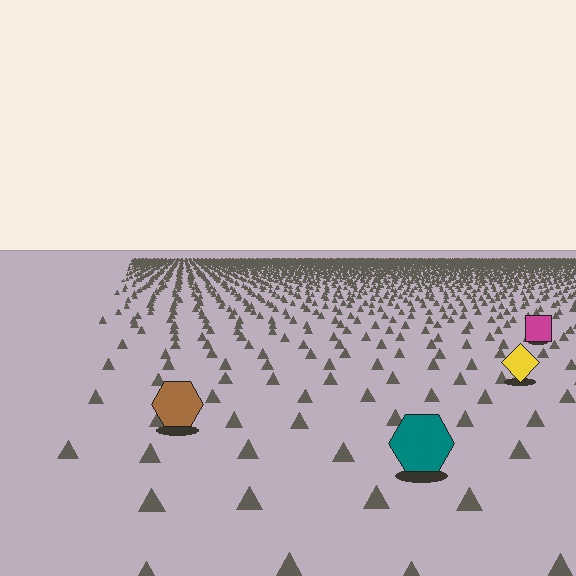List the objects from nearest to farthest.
From nearest to farthest: the teal hexagon, the brown hexagon, the yellow diamond, the magenta square.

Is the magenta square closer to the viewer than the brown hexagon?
No. The brown hexagon is closer — you can tell from the texture gradient: the ground texture is coarser near it.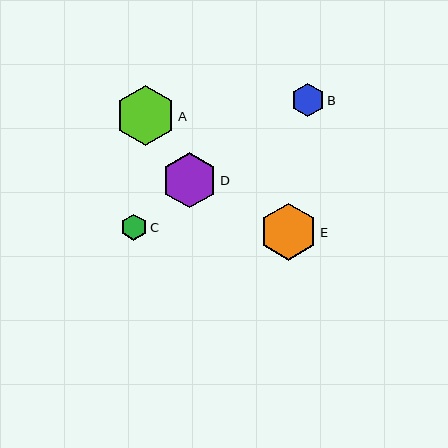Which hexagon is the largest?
Hexagon A is the largest with a size of approximately 60 pixels.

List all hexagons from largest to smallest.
From largest to smallest: A, E, D, B, C.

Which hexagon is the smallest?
Hexagon C is the smallest with a size of approximately 26 pixels.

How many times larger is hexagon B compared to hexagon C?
Hexagon B is approximately 1.3 times the size of hexagon C.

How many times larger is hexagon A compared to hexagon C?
Hexagon A is approximately 2.3 times the size of hexagon C.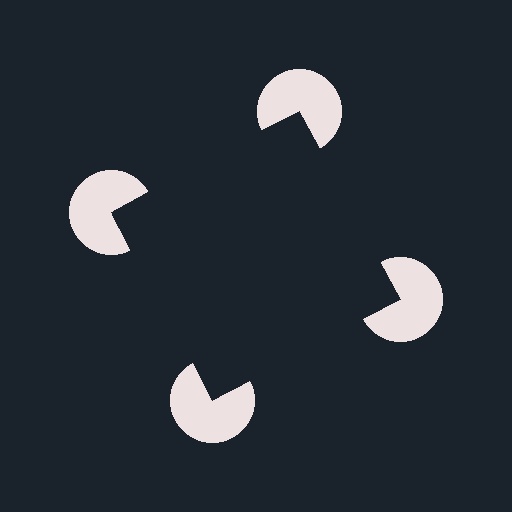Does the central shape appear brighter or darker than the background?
It typically appears slightly darker than the background, even though no actual brightness change is drawn.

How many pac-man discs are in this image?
There are 4 — one at each vertex of the illusory square.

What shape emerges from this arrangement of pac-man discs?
An illusory square — its edges are inferred from the aligned wedge cuts in the pac-man discs, not physically drawn.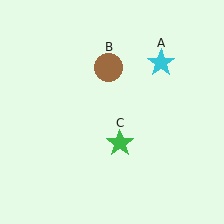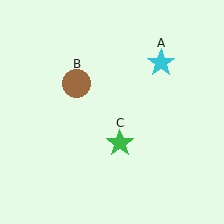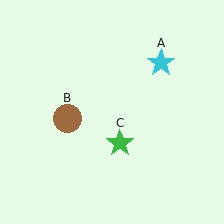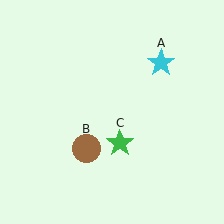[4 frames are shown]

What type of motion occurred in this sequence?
The brown circle (object B) rotated counterclockwise around the center of the scene.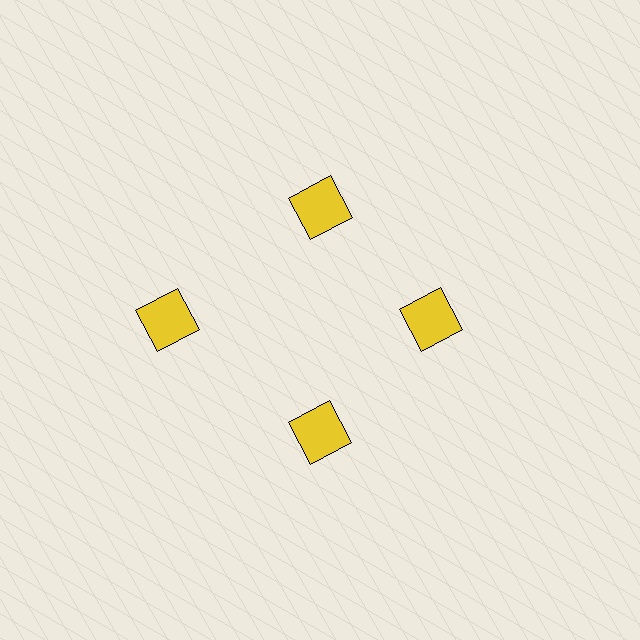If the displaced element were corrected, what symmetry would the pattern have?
It would have 4-fold rotational symmetry — the pattern would map onto itself every 90 degrees.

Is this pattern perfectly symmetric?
No. The 4 yellow squares are arranged in a ring, but one element near the 9 o'clock position is pushed outward from the center, breaking the 4-fold rotational symmetry.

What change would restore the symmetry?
The symmetry would be restored by moving it inward, back onto the ring so that all 4 squares sit at equal angles and equal distance from the center.